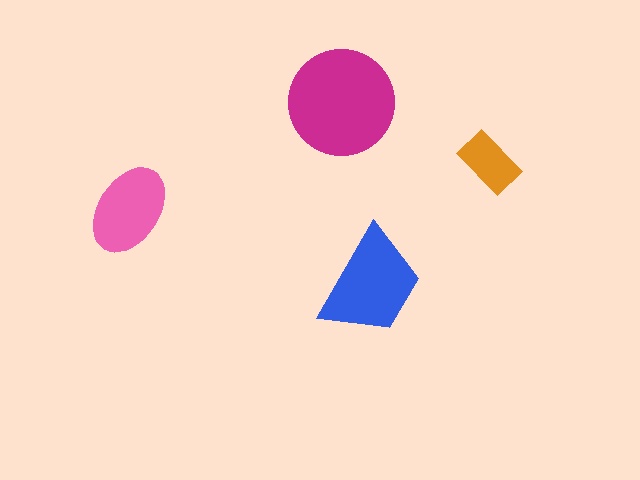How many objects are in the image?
There are 4 objects in the image.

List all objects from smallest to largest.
The orange rectangle, the pink ellipse, the blue trapezoid, the magenta circle.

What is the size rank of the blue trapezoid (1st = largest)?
2nd.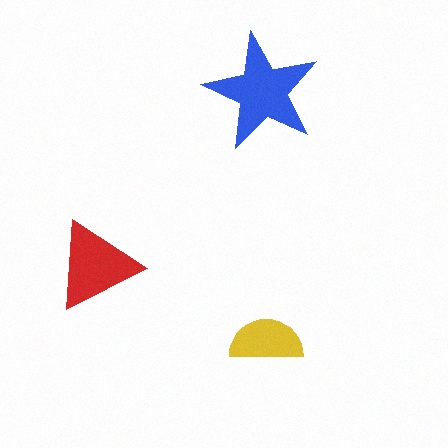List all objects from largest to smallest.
The blue star, the red triangle, the yellow semicircle.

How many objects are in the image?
There are 3 objects in the image.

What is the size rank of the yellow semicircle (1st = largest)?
3rd.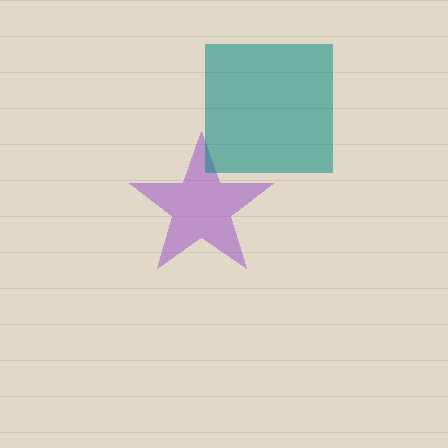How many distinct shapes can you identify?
There are 2 distinct shapes: a purple star, a teal square.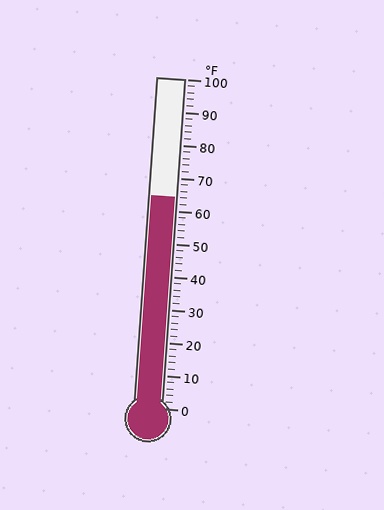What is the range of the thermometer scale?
The thermometer scale ranges from 0°F to 100°F.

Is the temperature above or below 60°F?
The temperature is above 60°F.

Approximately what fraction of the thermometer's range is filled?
The thermometer is filled to approximately 65% of its range.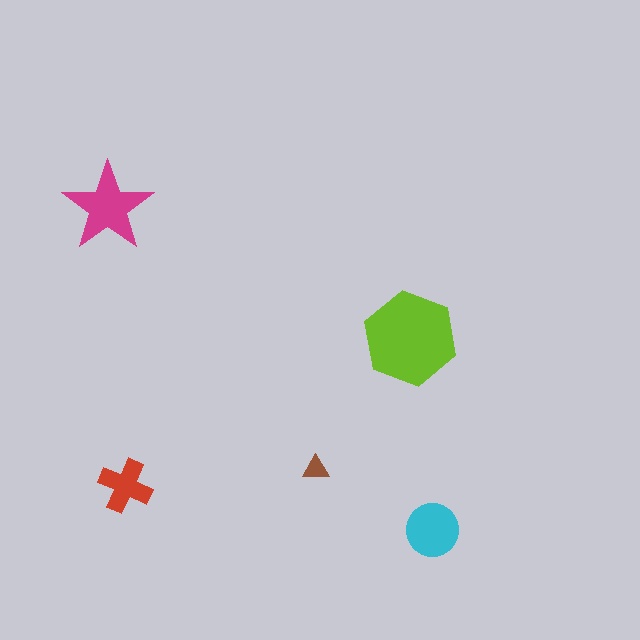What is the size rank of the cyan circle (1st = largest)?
3rd.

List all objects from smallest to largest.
The brown triangle, the red cross, the cyan circle, the magenta star, the lime hexagon.